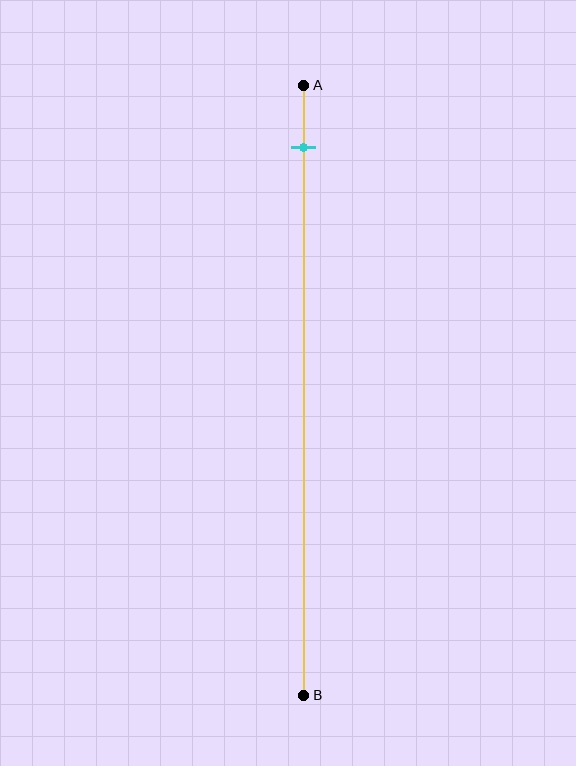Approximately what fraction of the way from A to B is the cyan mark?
The cyan mark is approximately 10% of the way from A to B.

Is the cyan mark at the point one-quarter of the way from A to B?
No, the mark is at about 10% from A, not at the 25% one-quarter point.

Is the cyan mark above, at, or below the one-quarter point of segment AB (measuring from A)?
The cyan mark is above the one-quarter point of segment AB.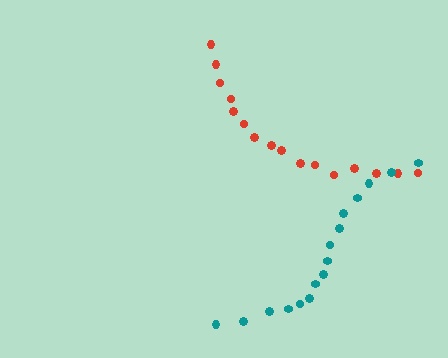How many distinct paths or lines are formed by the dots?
There are 2 distinct paths.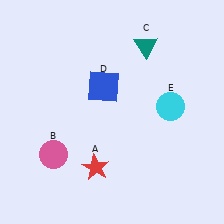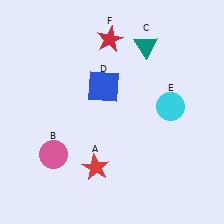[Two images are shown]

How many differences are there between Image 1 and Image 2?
There is 1 difference between the two images.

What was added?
A red star (F) was added in Image 2.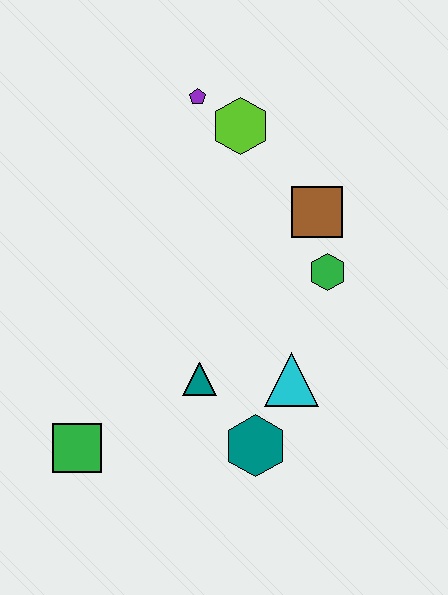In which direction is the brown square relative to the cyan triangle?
The brown square is above the cyan triangle.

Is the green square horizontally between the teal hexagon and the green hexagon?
No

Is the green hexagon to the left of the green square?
No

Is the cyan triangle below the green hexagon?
Yes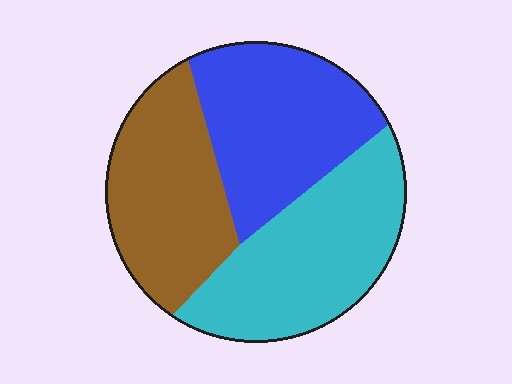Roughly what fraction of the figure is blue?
Blue covers 33% of the figure.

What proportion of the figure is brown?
Brown covers 31% of the figure.